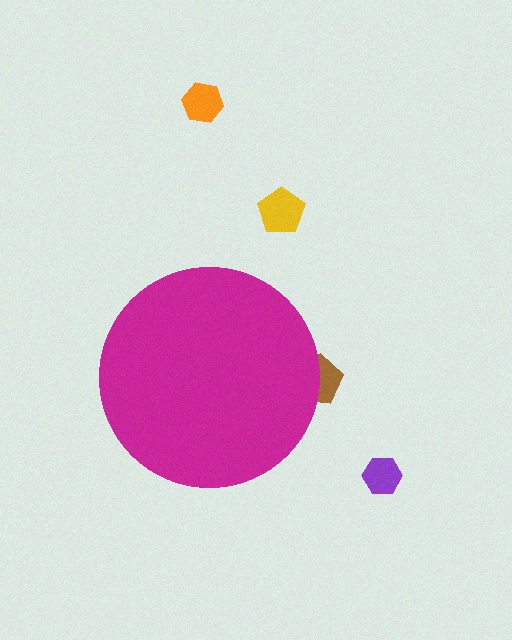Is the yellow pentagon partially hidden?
No, the yellow pentagon is fully visible.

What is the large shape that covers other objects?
A magenta circle.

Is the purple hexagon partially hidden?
No, the purple hexagon is fully visible.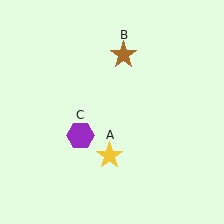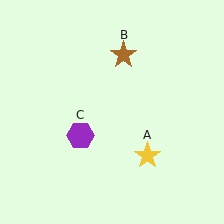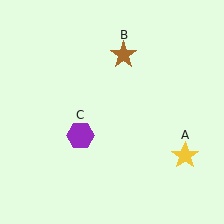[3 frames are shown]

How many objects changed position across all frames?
1 object changed position: yellow star (object A).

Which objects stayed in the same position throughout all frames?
Brown star (object B) and purple hexagon (object C) remained stationary.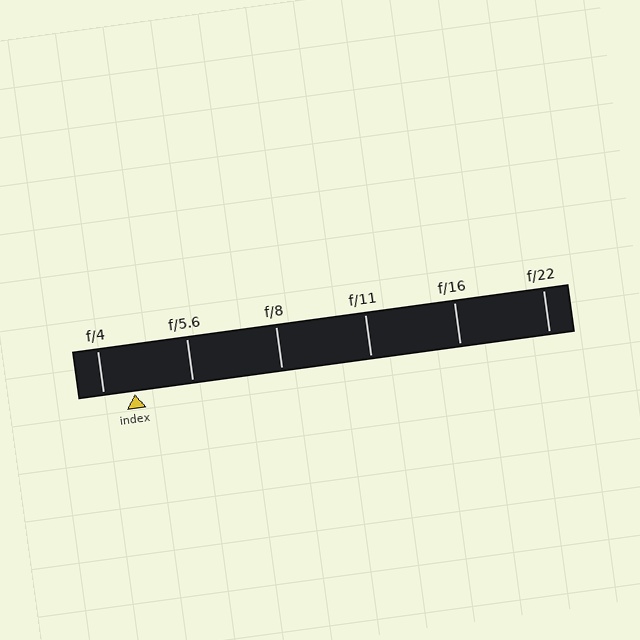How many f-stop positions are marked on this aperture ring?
There are 6 f-stop positions marked.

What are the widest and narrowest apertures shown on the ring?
The widest aperture shown is f/4 and the narrowest is f/22.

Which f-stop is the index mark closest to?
The index mark is closest to f/4.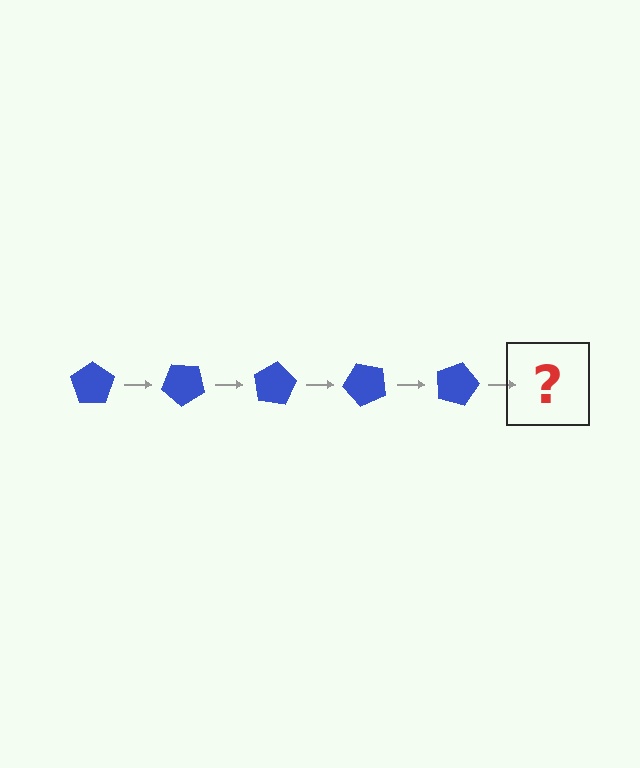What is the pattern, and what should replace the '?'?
The pattern is that the pentagon rotates 40 degrees each step. The '?' should be a blue pentagon rotated 200 degrees.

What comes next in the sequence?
The next element should be a blue pentagon rotated 200 degrees.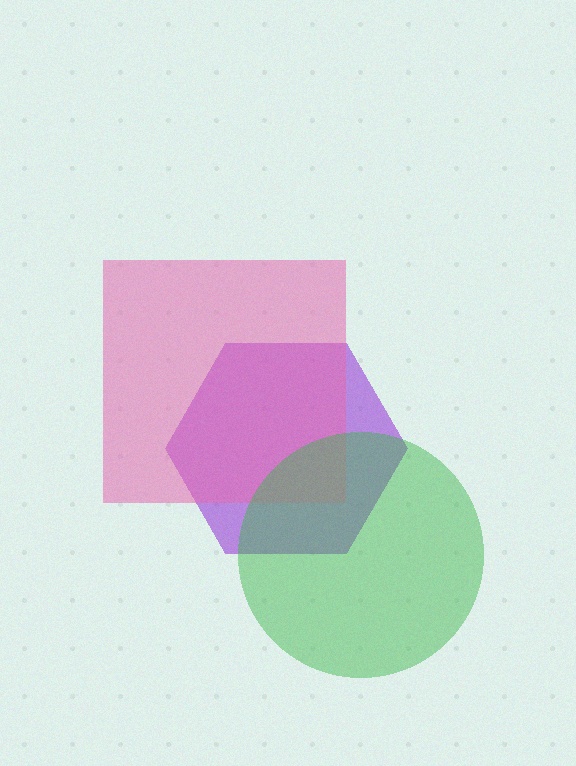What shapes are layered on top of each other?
The layered shapes are: a purple hexagon, a pink square, a green circle.